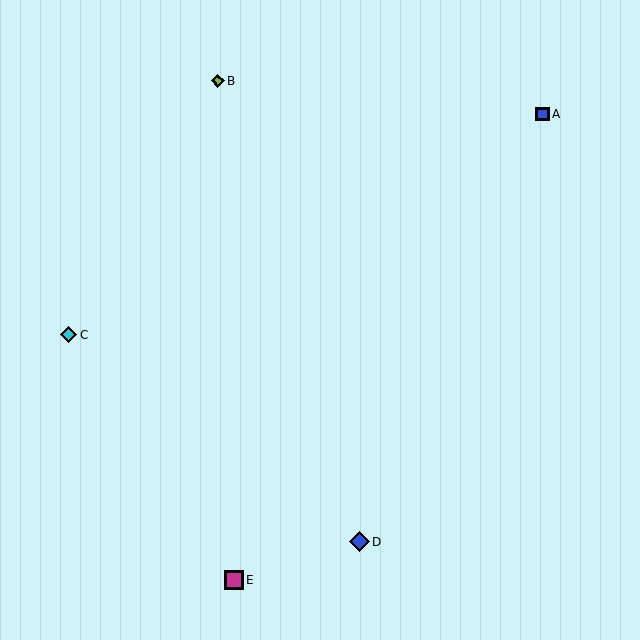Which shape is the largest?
The blue diamond (labeled D) is the largest.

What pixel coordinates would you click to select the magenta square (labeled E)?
Click at (234, 580) to select the magenta square E.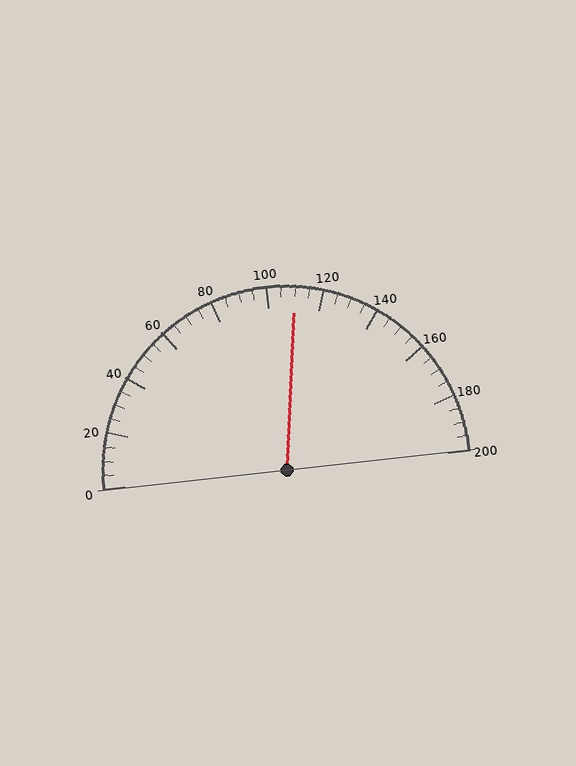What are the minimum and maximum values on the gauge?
The gauge ranges from 0 to 200.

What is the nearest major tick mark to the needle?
The nearest major tick mark is 120.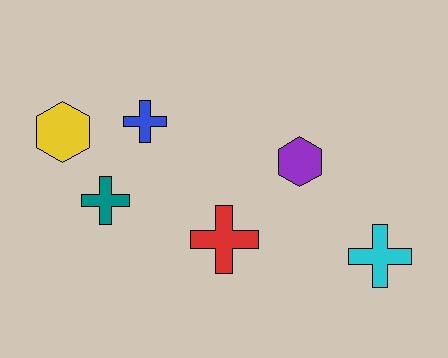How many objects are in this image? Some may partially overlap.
There are 6 objects.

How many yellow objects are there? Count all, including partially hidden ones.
There is 1 yellow object.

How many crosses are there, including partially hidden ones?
There are 4 crosses.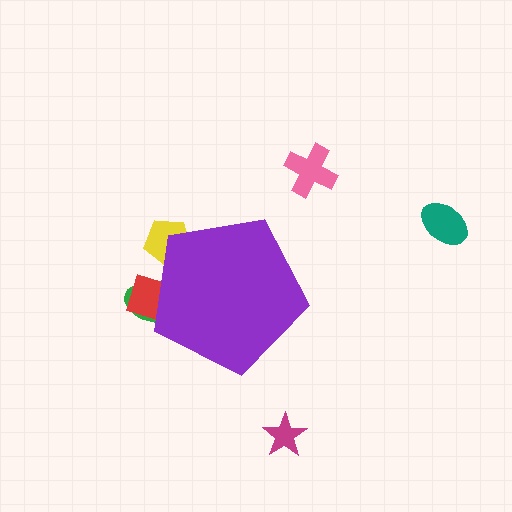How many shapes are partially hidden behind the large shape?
3 shapes are partially hidden.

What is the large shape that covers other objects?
A purple pentagon.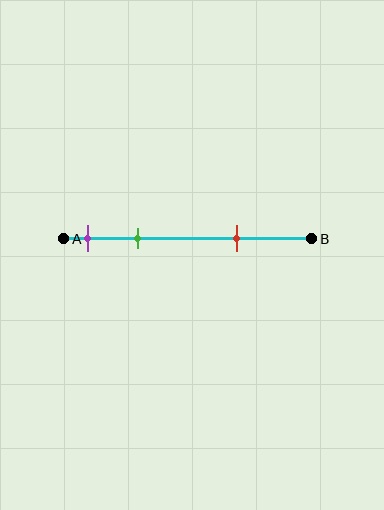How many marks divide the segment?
There are 3 marks dividing the segment.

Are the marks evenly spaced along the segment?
No, the marks are not evenly spaced.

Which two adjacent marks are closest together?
The purple and green marks are the closest adjacent pair.